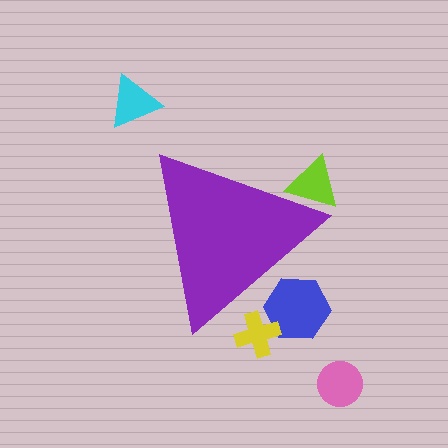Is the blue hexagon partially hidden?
Yes, the blue hexagon is partially hidden behind the purple triangle.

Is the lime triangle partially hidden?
Yes, the lime triangle is partially hidden behind the purple triangle.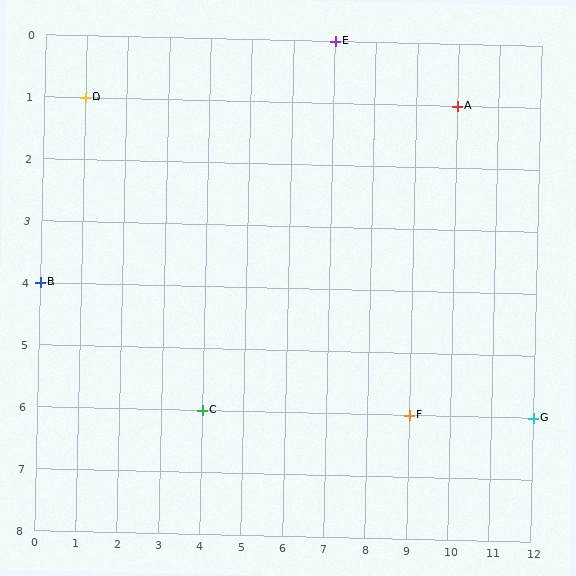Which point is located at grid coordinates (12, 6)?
Point G is at (12, 6).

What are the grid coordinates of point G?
Point G is at grid coordinates (12, 6).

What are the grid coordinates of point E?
Point E is at grid coordinates (7, 0).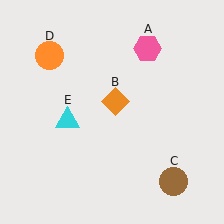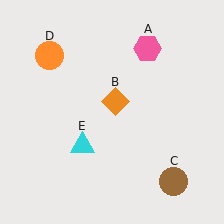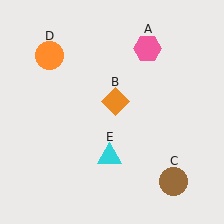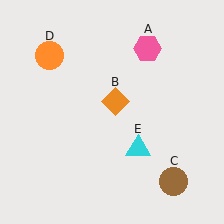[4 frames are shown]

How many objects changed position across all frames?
1 object changed position: cyan triangle (object E).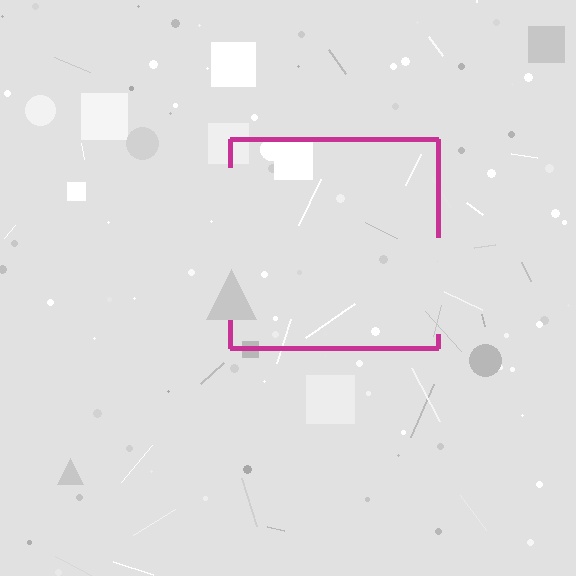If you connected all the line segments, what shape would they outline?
They would outline a square.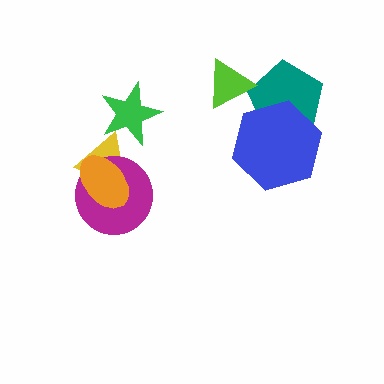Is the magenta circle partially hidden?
Yes, it is partially covered by another shape.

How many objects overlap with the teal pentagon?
2 objects overlap with the teal pentagon.